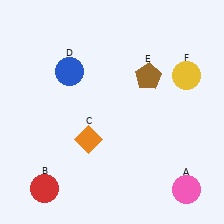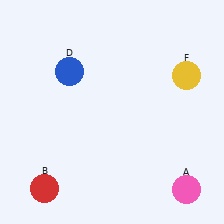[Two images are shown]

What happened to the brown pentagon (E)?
The brown pentagon (E) was removed in Image 2. It was in the top-right area of Image 1.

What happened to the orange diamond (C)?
The orange diamond (C) was removed in Image 2. It was in the bottom-left area of Image 1.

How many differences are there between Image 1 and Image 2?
There are 2 differences between the two images.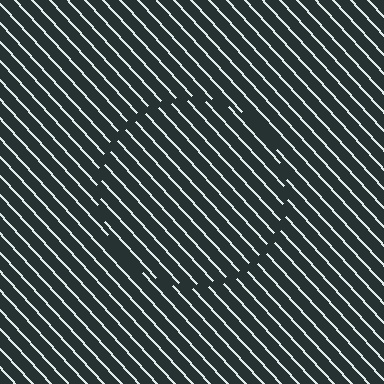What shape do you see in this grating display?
An illusory circle. The interior of the shape contains the same grating, shifted by half a period — the contour is defined by the phase discontinuity where line-ends from the inner and outer gratings abut.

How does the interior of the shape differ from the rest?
The interior of the shape contains the same grating, shifted by half a period — the contour is defined by the phase discontinuity where line-ends from the inner and outer gratings abut.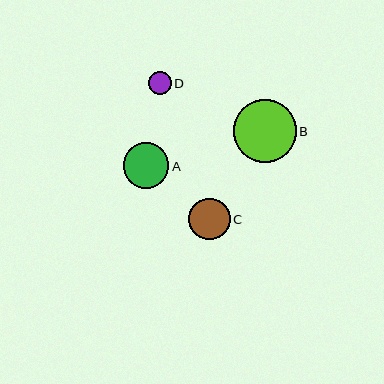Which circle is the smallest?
Circle D is the smallest with a size of approximately 23 pixels.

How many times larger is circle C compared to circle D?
Circle C is approximately 1.8 times the size of circle D.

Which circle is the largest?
Circle B is the largest with a size of approximately 62 pixels.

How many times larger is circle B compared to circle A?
Circle B is approximately 1.4 times the size of circle A.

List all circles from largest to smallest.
From largest to smallest: B, A, C, D.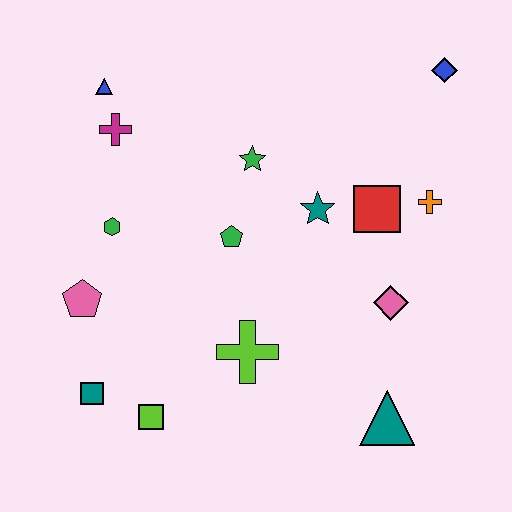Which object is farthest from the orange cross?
The teal square is farthest from the orange cross.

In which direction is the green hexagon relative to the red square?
The green hexagon is to the left of the red square.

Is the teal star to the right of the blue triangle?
Yes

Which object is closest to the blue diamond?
The orange cross is closest to the blue diamond.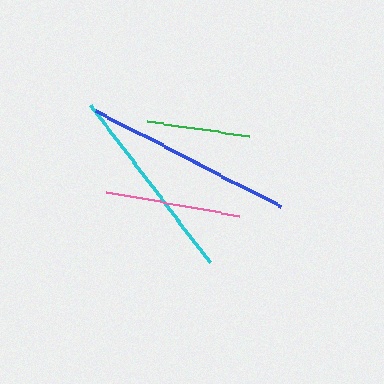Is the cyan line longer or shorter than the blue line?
The blue line is longer than the cyan line.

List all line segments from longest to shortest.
From longest to shortest: blue, cyan, pink, green.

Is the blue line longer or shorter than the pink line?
The blue line is longer than the pink line.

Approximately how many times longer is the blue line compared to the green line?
The blue line is approximately 2.0 times the length of the green line.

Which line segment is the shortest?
The green line is the shortest at approximately 103 pixels.